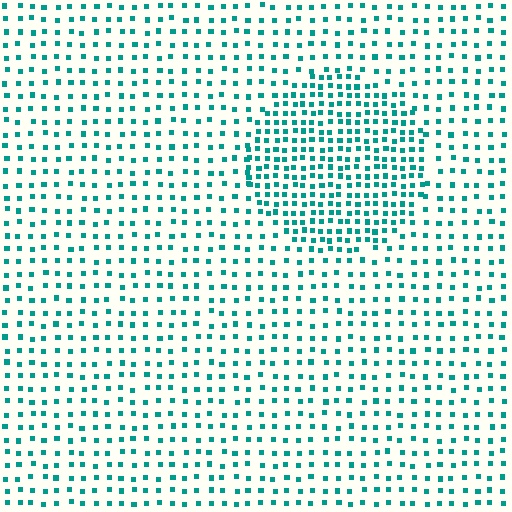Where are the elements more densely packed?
The elements are more densely packed inside the circle boundary.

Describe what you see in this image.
The image contains small teal elements arranged at two different densities. A circle-shaped region is visible where the elements are more densely packed than the surrounding area.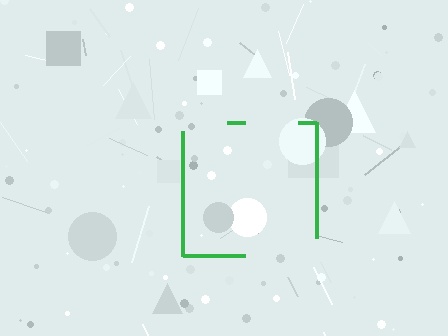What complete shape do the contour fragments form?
The contour fragments form a square.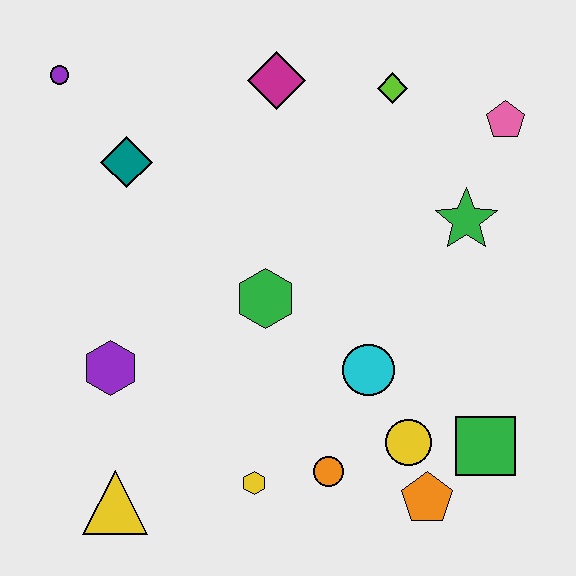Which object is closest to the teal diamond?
The purple circle is closest to the teal diamond.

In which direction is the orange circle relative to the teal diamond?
The orange circle is below the teal diamond.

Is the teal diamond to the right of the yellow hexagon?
No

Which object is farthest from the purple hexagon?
The pink pentagon is farthest from the purple hexagon.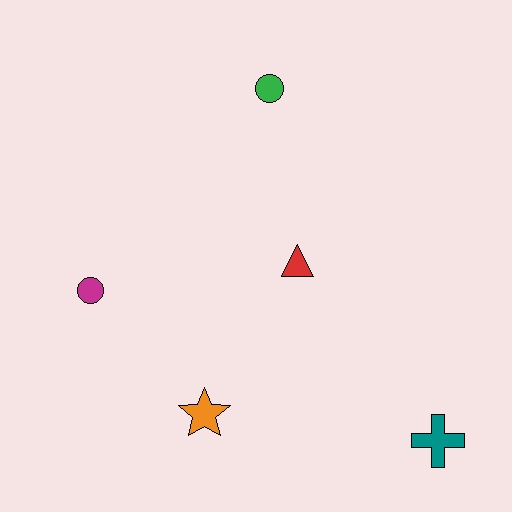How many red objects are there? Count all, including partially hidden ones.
There is 1 red object.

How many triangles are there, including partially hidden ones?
There is 1 triangle.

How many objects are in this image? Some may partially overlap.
There are 5 objects.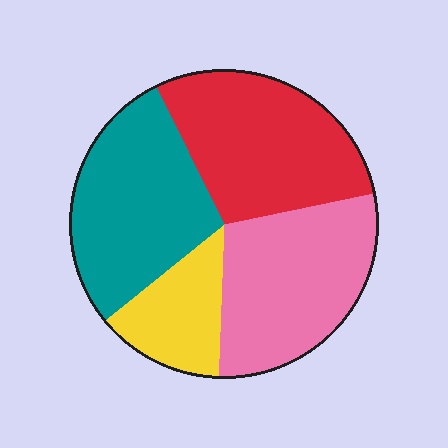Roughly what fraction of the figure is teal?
Teal takes up about one quarter (1/4) of the figure.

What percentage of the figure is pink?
Pink covers around 30% of the figure.